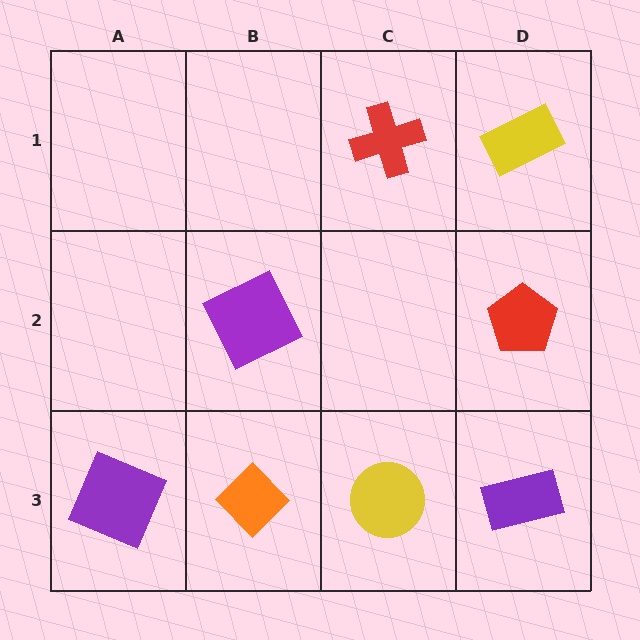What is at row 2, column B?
A purple square.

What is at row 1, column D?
A yellow rectangle.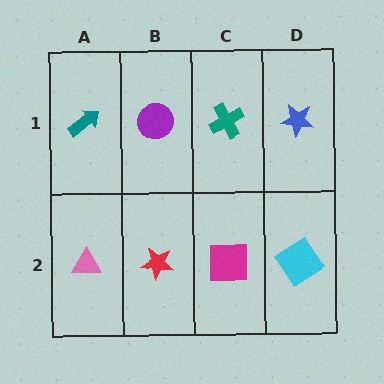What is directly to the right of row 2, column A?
A red star.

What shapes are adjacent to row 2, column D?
A blue star (row 1, column D), a magenta square (row 2, column C).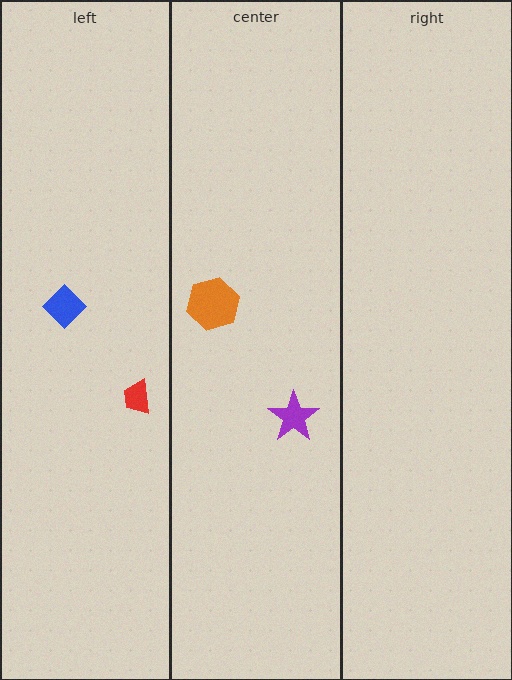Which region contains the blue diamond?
The left region.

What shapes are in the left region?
The blue diamond, the red trapezoid.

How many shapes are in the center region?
2.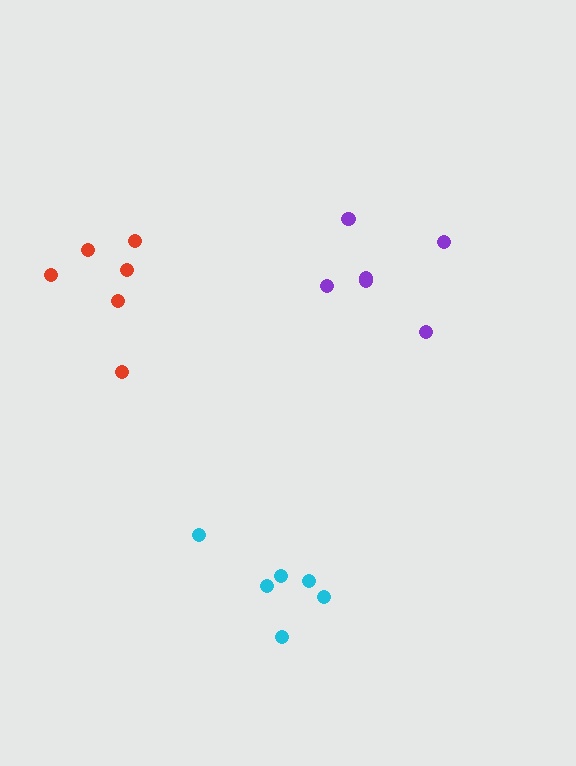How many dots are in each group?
Group 1: 6 dots, Group 2: 6 dots, Group 3: 6 dots (18 total).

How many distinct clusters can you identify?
There are 3 distinct clusters.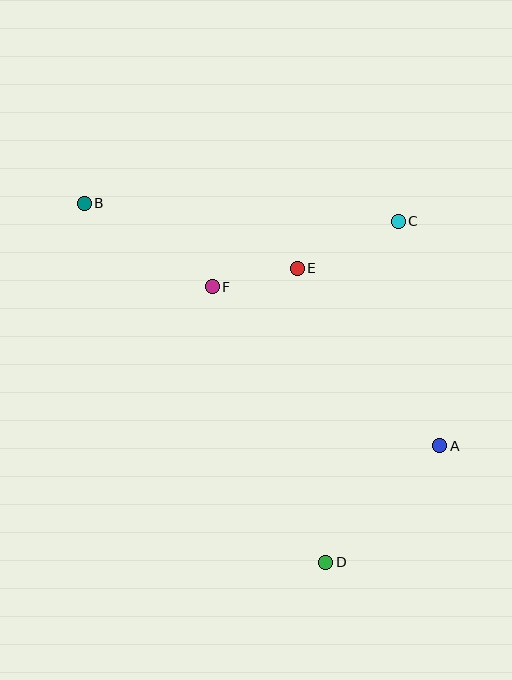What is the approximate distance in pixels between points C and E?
The distance between C and E is approximately 111 pixels.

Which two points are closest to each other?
Points E and F are closest to each other.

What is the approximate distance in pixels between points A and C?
The distance between A and C is approximately 228 pixels.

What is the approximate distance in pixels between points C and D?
The distance between C and D is approximately 348 pixels.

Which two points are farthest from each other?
Points B and D are farthest from each other.